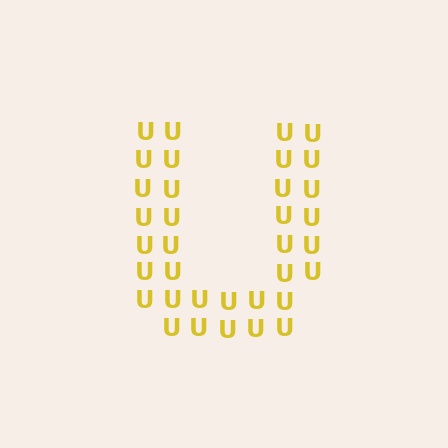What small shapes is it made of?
It is made of small letter U's.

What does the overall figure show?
The overall figure shows the letter U.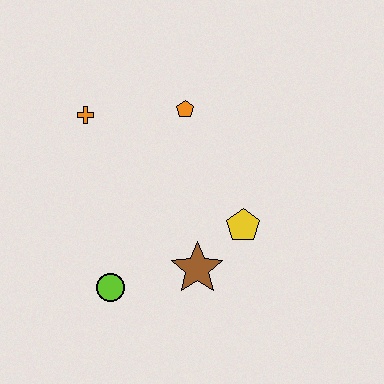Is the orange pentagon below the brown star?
No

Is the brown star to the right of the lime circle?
Yes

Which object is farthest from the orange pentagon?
The lime circle is farthest from the orange pentagon.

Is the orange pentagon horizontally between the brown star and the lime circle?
Yes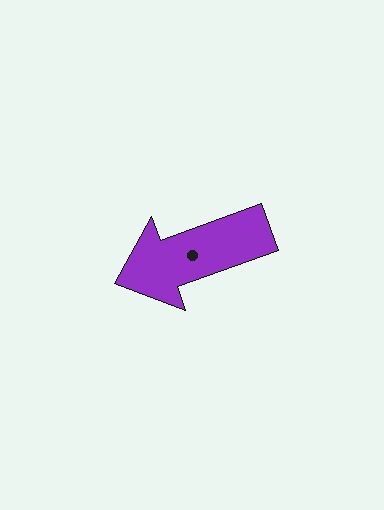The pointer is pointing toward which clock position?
Roughly 8 o'clock.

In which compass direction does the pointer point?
West.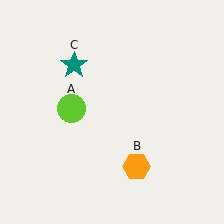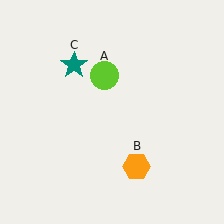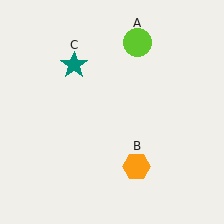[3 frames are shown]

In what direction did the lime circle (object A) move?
The lime circle (object A) moved up and to the right.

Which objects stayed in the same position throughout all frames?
Orange hexagon (object B) and teal star (object C) remained stationary.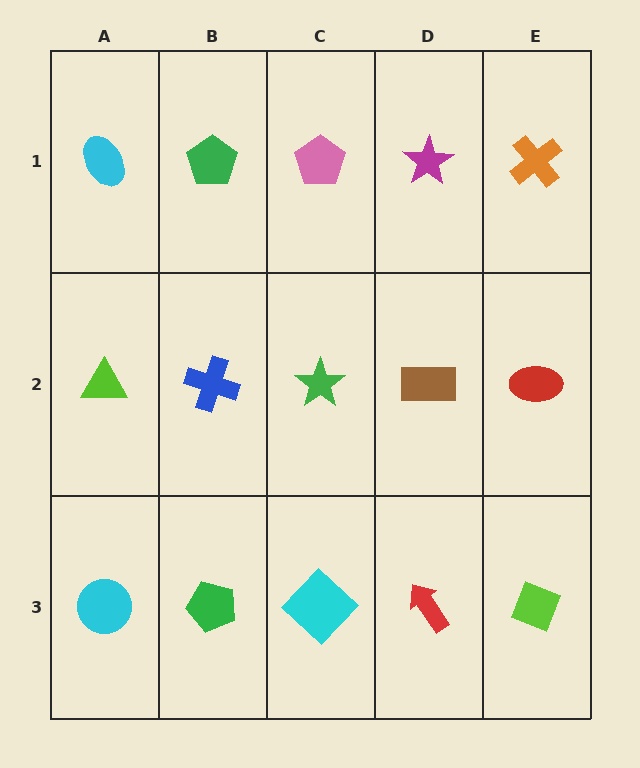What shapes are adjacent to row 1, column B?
A blue cross (row 2, column B), a cyan ellipse (row 1, column A), a pink pentagon (row 1, column C).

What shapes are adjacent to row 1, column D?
A brown rectangle (row 2, column D), a pink pentagon (row 1, column C), an orange cross (row 1, column E).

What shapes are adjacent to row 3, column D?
A brown rectangle (row 2, column D), a cyan diamond (row 3, column C), a lime diamond (row 3, column E).